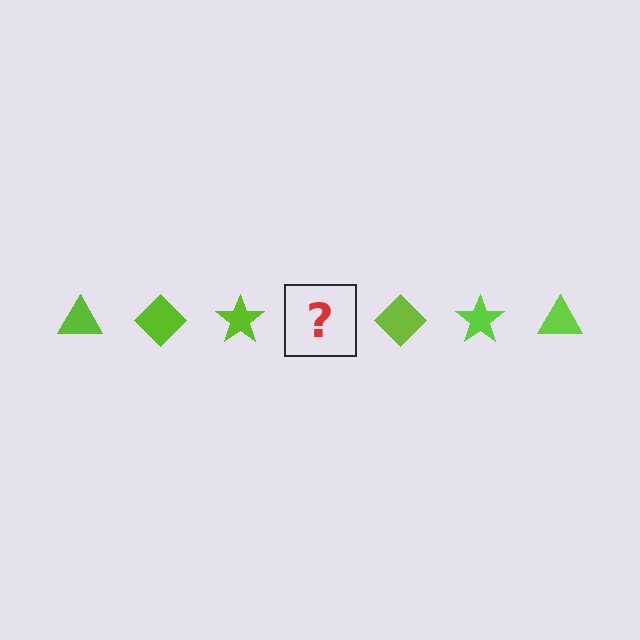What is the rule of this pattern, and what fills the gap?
The rule is that the pattern cycles through triangle, diamond, star shapes in lime. The gap should be filled with a lime triangle.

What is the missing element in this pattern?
The missing element is a lime triangle.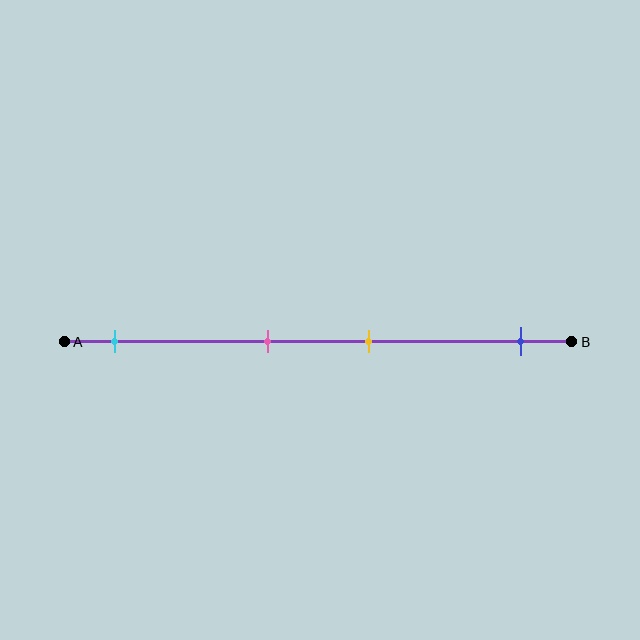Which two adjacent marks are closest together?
The pink and yellow marks are the closest adjacent pair.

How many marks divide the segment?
There are 4 marks dividing the segment.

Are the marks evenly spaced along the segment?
No, the marks are not evenly spaced.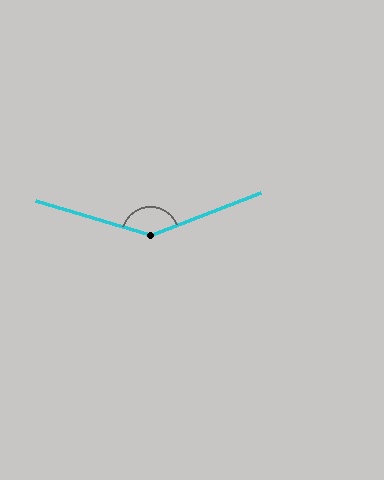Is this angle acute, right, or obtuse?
It is obtuse.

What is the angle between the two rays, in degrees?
Approximately 142 degrees.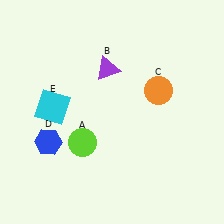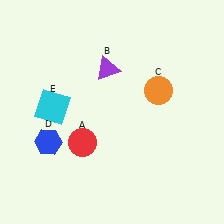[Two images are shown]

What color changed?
The circle (A) changed from lime in Image 1 to red in Image 2.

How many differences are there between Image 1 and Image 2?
There is 1 difference between the two images.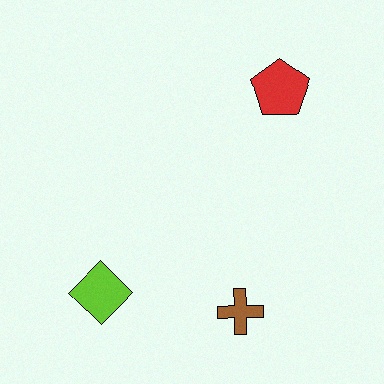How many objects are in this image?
There are 3 objects.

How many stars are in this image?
There are no stars.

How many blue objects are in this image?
There are no blue objects.